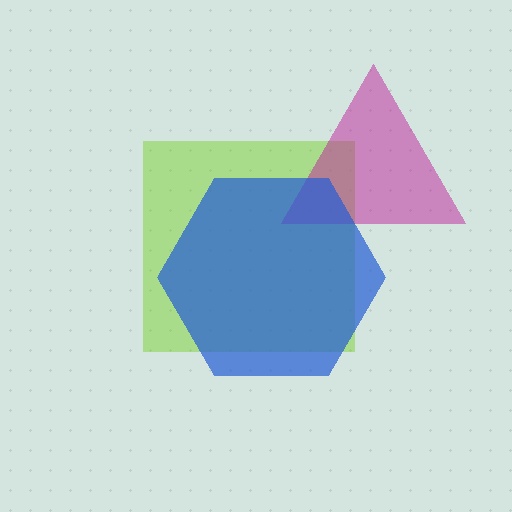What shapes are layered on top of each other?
The layered shapes are: a lime square, a magenta triangle, a blue hexagon.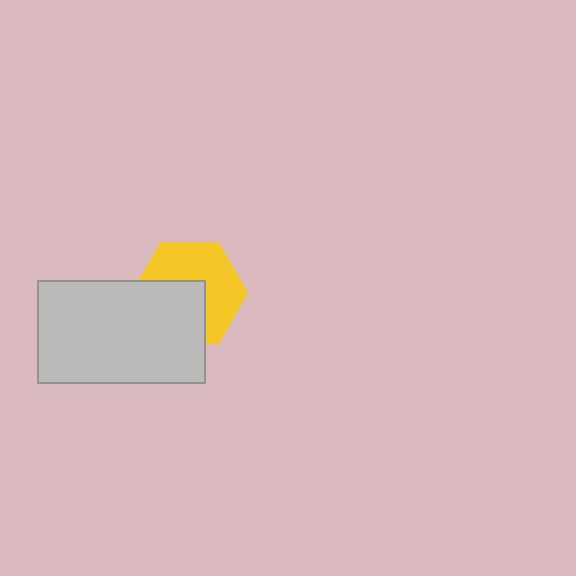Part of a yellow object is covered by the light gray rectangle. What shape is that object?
It is a hexagon.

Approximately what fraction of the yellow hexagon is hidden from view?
Roughly 45% of the yellow hexagon is hidden behind the light gray rectangle.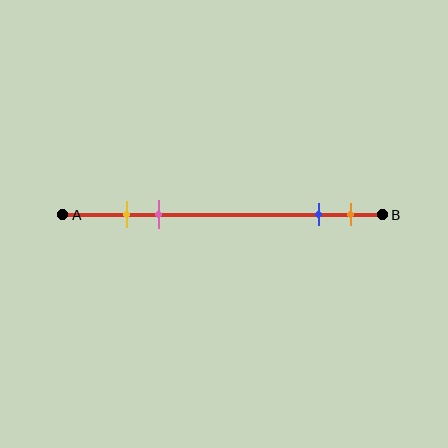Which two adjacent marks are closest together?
The yellow and pink marks are the closest adjacent pair.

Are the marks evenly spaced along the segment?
No, the marks are not evenly spaced.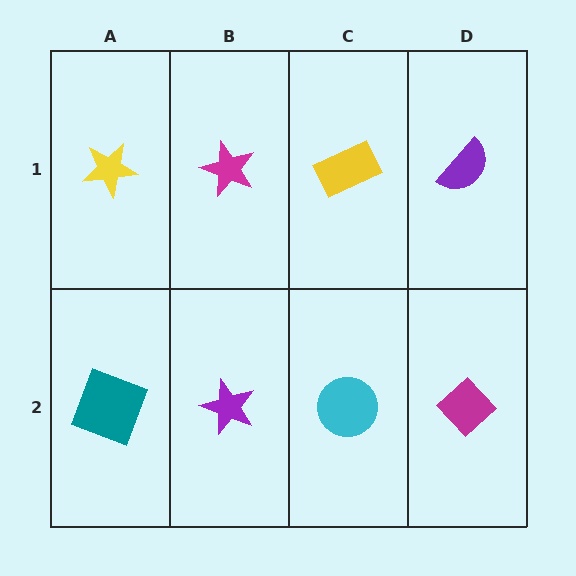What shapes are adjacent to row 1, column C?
A cyan circle (row 2, column C), a magenta star (row 1, column B), a purple semicircle (row 1, column D).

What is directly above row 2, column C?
A yellow rectangle.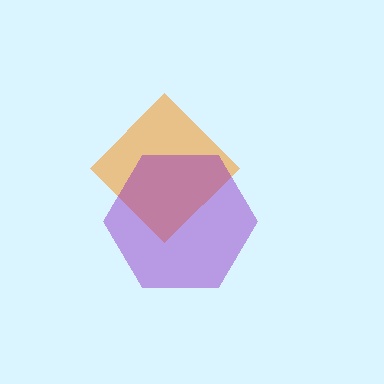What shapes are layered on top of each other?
The layered shapes are: an orange diamond, a purple hexagon.